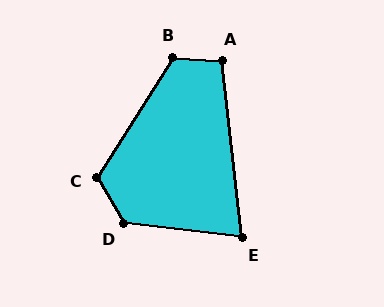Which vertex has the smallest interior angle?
E, at approximately 77 degrees.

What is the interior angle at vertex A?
Approximately 100 degrees (obtuse).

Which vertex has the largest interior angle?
D, at approximately 127 degrees.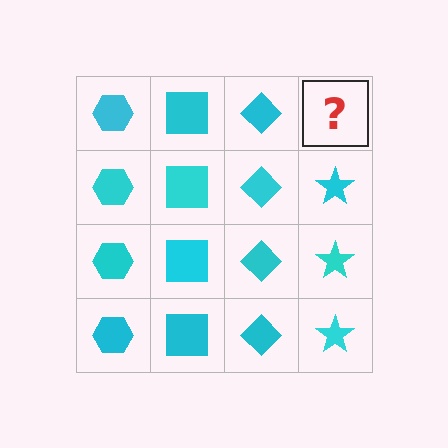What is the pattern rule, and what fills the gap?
The rule is that each column has a consistent shape. The gap should be filled with a cyan star.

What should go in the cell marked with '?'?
The missing cell should contain a cyan star.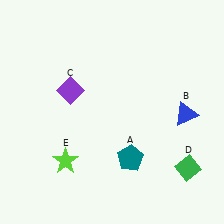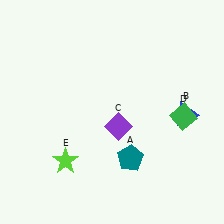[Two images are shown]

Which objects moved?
The objects that moved are: the purple diamond (C), the green diamond (D).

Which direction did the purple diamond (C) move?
The purple diamond (C) moved right.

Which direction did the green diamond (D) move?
The green diamond (D) moved up.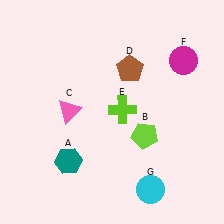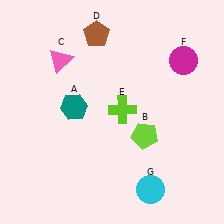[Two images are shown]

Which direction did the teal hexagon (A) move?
The teal hexagon (A) moved up.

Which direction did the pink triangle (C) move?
The pink triangle (C) moved up.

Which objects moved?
The objects that moved are: the teal hexagon (A), the pink triangle (C), the brown pentagon (D).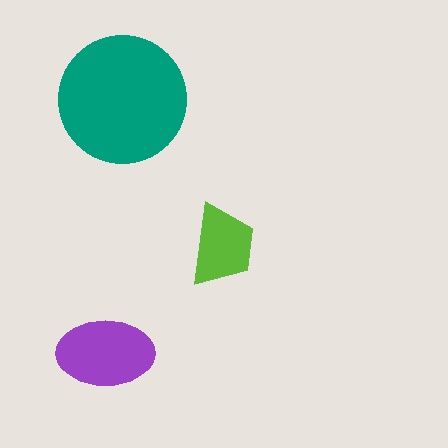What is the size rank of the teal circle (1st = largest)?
1st.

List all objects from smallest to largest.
The lime trapezoid, the purple ellipse, the teal circle.